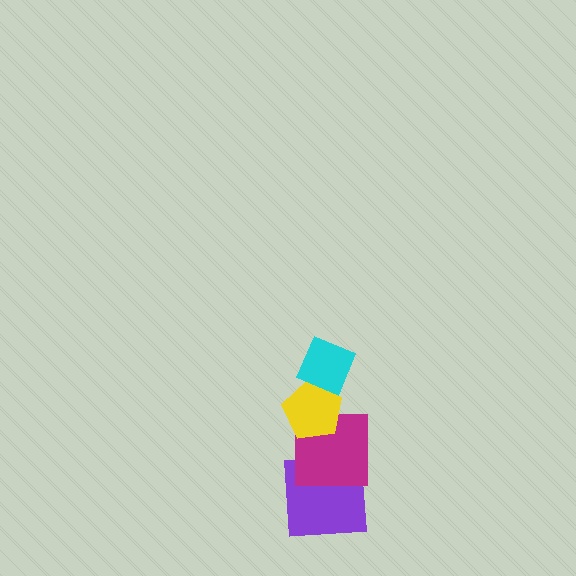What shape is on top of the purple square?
The magenta square is on top of the purple square.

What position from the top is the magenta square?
The magenta square is 3rd from the top.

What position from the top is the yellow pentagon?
The yellow pentagon is 2nd from the top.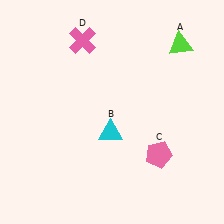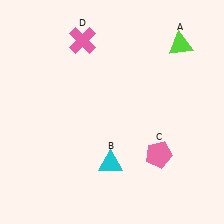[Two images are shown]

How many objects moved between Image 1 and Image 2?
1 object moved between the two images.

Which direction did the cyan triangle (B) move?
The cyan triangle (B) moved down.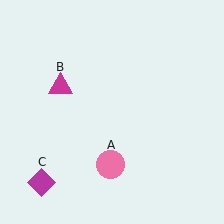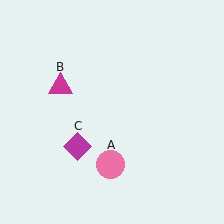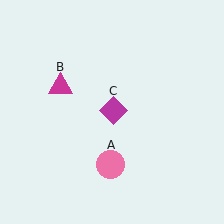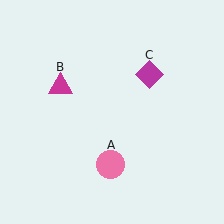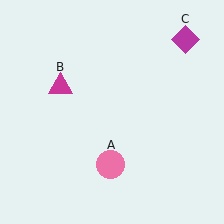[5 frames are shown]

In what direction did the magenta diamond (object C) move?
The magenta diamond (object C) moved up and to the right.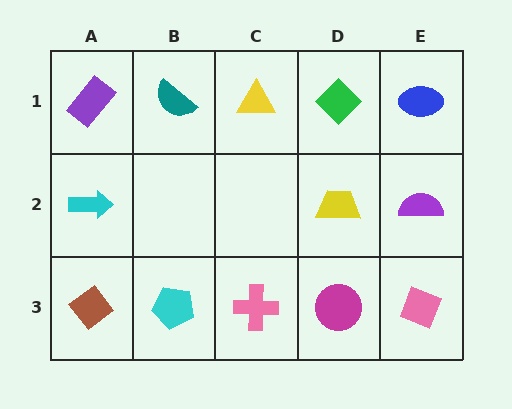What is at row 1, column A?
A purple rectangle.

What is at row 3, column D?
A magenta circle.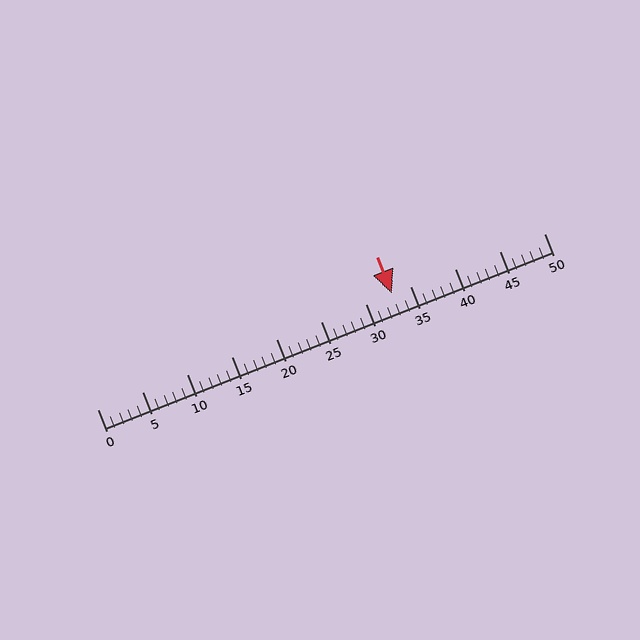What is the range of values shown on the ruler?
The ruler shows values from 0 to 50.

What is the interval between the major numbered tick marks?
The major tick marks are spaced 5 units apart.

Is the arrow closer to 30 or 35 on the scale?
The arrow is closer to 35.